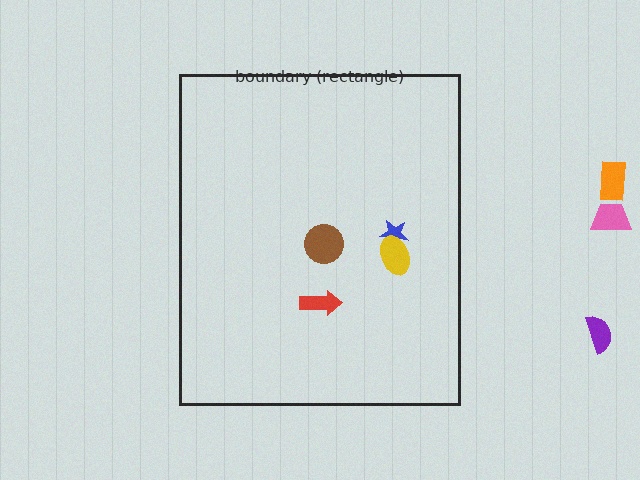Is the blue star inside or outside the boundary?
Inside.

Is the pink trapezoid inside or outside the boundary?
Outside.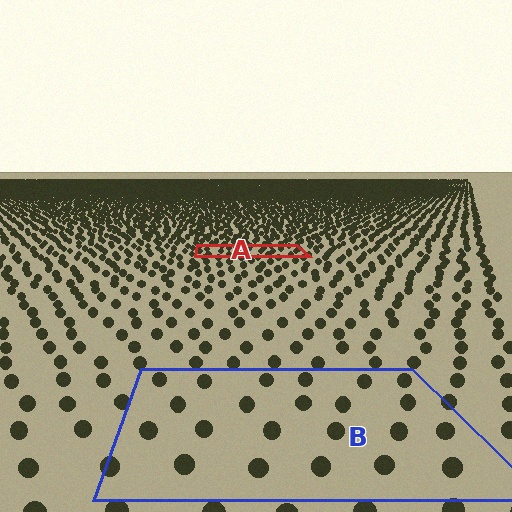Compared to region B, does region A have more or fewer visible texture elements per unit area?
Region A has more texture elements per unit area — they are packed more densely because it is farther away.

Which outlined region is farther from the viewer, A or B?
Region A is farther from the viewer — the texture elements inside it appear smaller and more densely packed.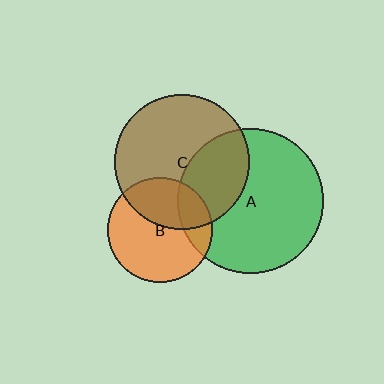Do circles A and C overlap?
Yes.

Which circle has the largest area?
Circle A (green).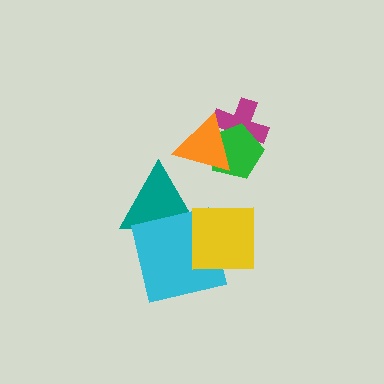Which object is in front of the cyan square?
The yellow square is in front of the cyan square.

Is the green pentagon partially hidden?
Yes, it is partially covered by another shape.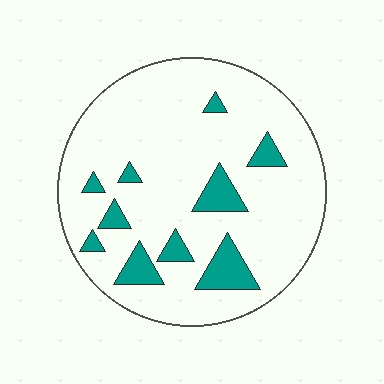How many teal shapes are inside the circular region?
10.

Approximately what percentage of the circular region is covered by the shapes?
Approximately 15%.